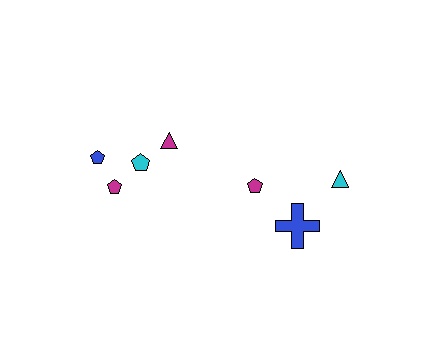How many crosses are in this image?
There is 1 cross.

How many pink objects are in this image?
There are no pink objects.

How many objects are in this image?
There are 7 objects.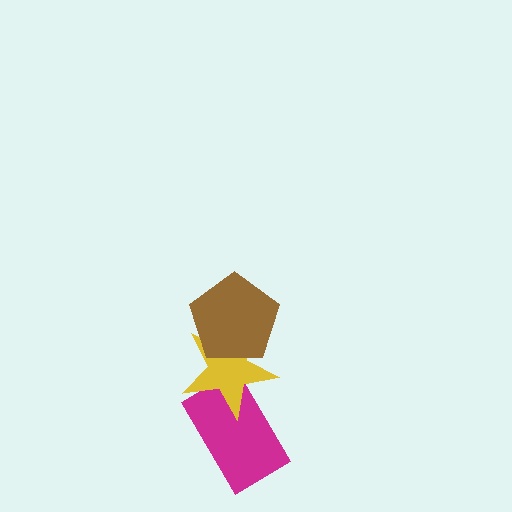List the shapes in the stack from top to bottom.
From top to bottom: the brown pentagon, the yellow star, the magenta rectangle.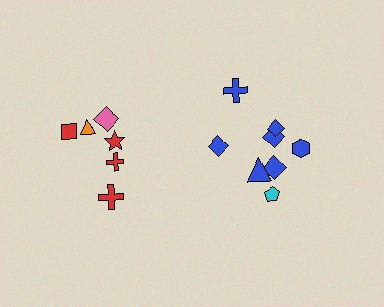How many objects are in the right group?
There are 8 objects.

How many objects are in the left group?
There are 6 objects.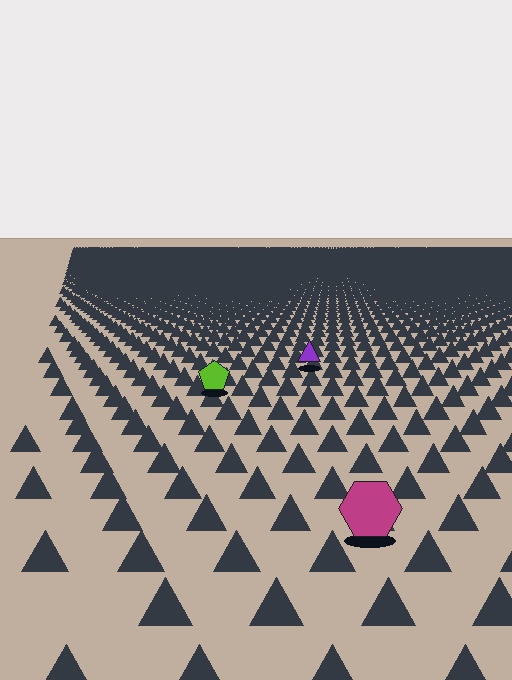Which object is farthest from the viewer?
The purple triangle is farthest from the viewer. It appears smaller and the ground texture around it is denser.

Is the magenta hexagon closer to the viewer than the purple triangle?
Yes. The magenta hexagon is closer — you can tell from the texture gradient: the ground texture is coarser near it.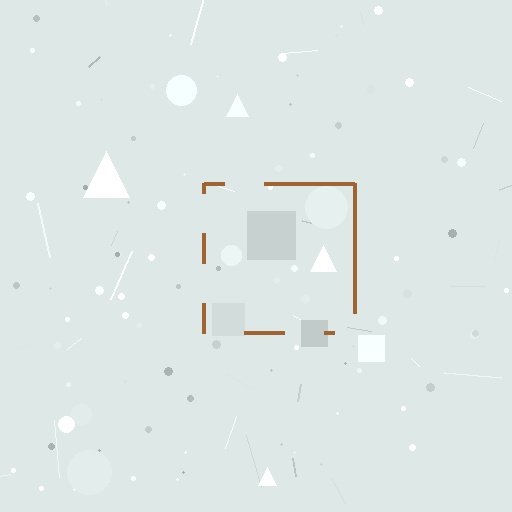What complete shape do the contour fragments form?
The contour fragments form a square.